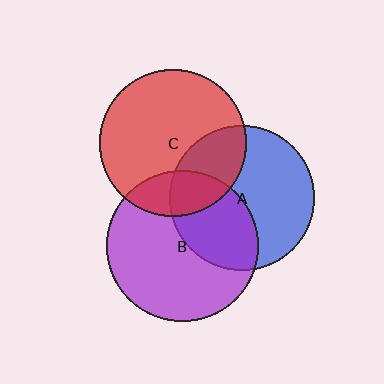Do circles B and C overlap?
Yes.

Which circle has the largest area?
Circle B (purple).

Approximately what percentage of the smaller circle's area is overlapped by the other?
Approximately 20%.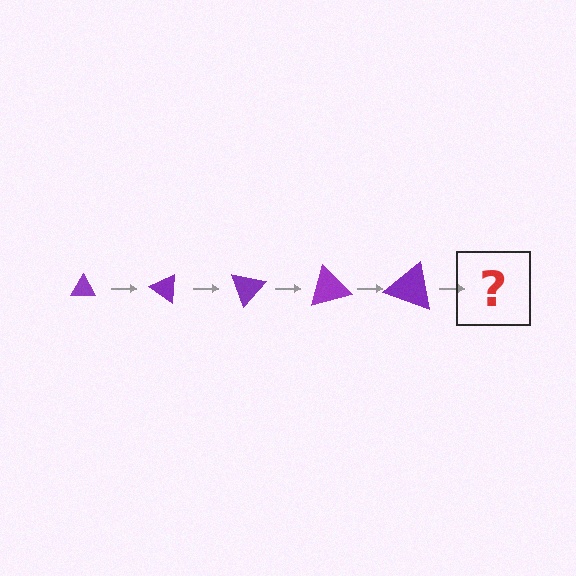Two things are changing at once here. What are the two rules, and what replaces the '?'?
The two rules are that the triangle grows larger each step and it rotates 35 degrees each step. The '?' should be a triangle, larger than the previous one and rotated 175 degrees from the start.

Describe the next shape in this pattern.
It should be a triangle, larger than the previous one and rotated 175 degrees from the start.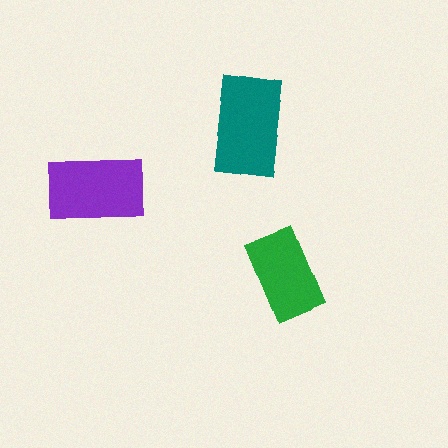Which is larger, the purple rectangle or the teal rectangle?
The teal one.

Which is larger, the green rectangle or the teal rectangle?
The teal one.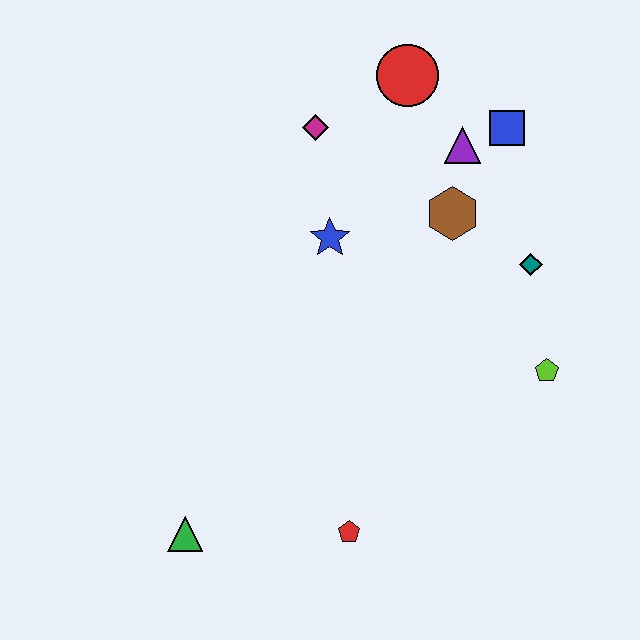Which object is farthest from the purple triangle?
The green triangle is farthest from the purple triangle.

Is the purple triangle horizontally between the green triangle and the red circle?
No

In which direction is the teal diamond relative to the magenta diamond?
The teal diamond is to the right of the magenta diamond.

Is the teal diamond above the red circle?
No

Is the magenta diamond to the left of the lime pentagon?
Yes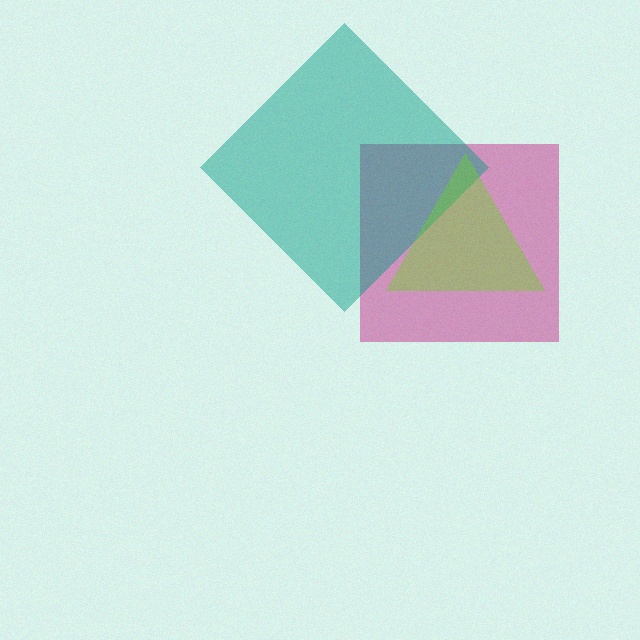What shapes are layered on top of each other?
The layered shapes are: a magenta square, a teal diamond, a lime triangle.